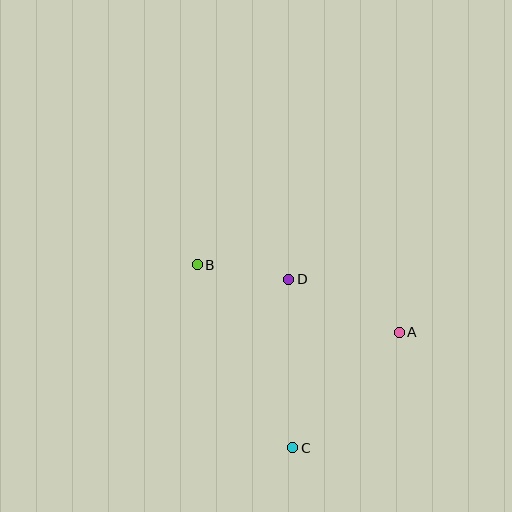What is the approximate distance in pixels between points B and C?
The distance between B and C is approximately 207 pixels.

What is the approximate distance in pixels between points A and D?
The distance between A and D is approximately 123 pixels.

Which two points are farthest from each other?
Points A and B are farthest from each other.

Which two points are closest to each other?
Points B and D are closest to each other.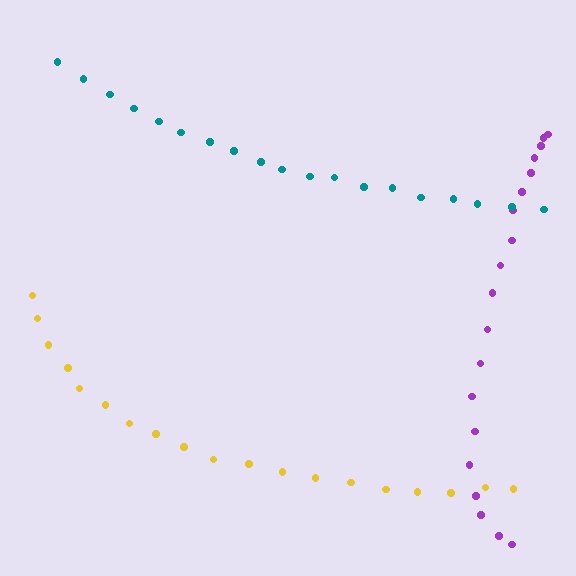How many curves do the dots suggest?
There are 3 distinct paths.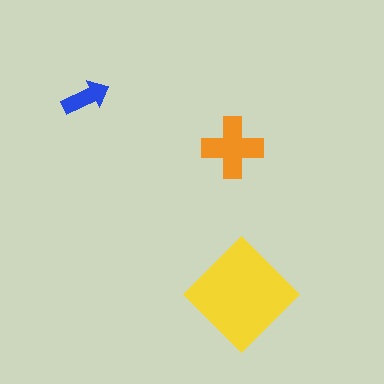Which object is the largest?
The yellow diamond.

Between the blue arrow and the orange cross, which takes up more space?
The orange cross.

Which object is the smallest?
The blue arrow.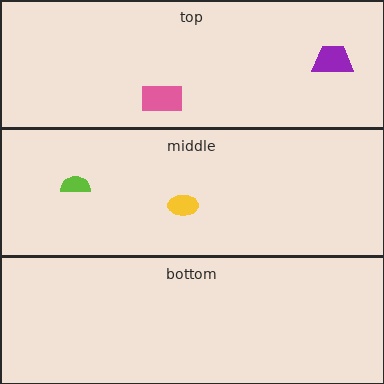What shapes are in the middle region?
The yellow ellipse, the lime semicircle.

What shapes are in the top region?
The pink rectangle, the purple trapezoid.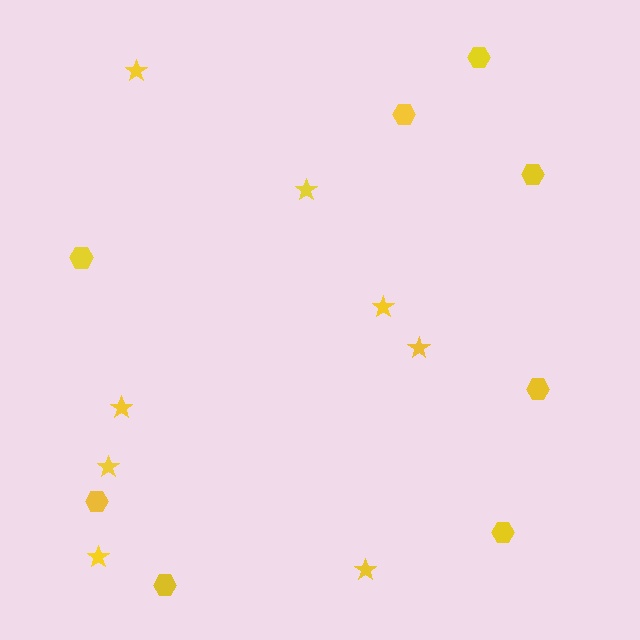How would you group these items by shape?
There are 2 groups: one group of hexagons (8) and one group of stars (8).